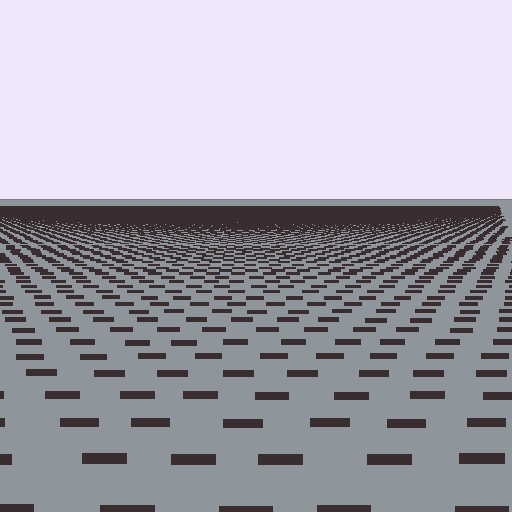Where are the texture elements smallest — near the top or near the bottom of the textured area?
Near the top.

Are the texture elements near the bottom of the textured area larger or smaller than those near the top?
Larger. Near the bottom, elements are closer to the viewer and appear at a bigger on-screen size.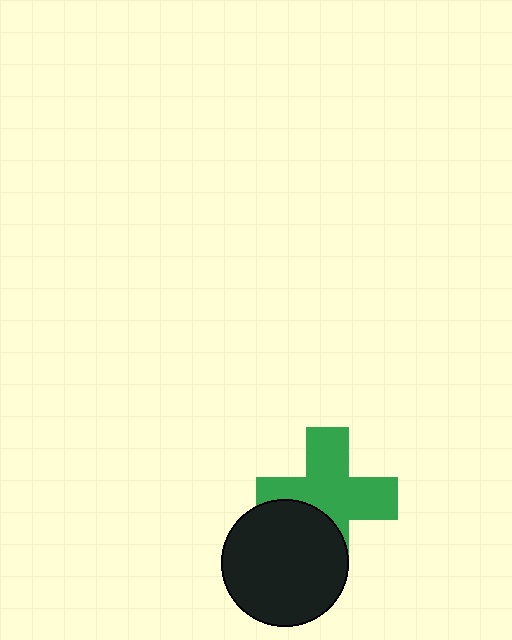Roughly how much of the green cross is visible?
Most of it is visible (roughly 70%).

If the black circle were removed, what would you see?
You would see the complete green cross.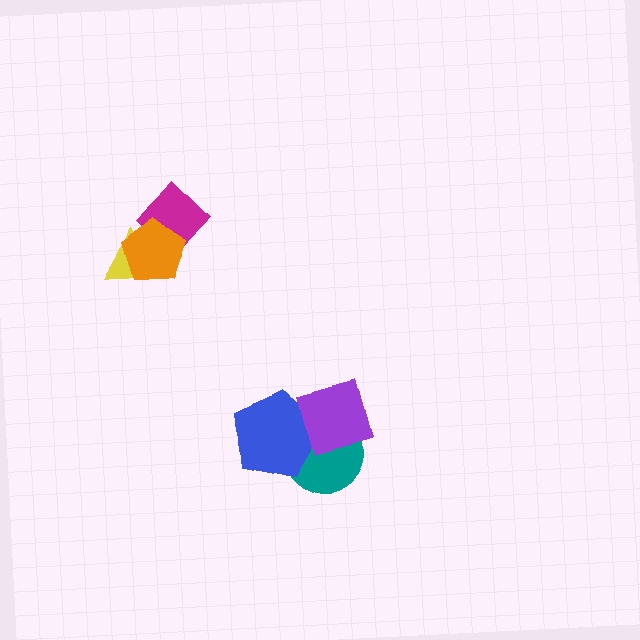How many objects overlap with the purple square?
2 objects overlap with the purple square.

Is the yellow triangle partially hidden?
Yes, it is partially covered by another shape.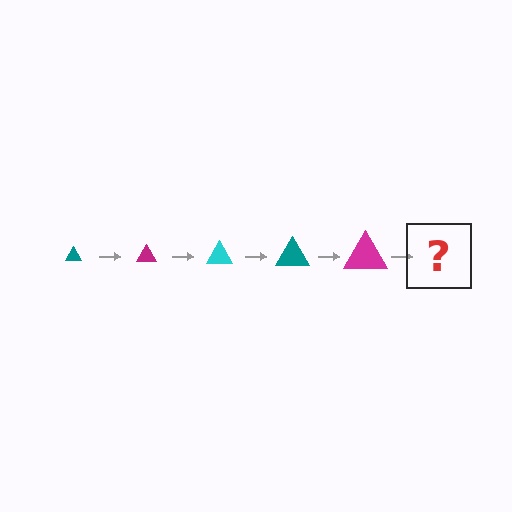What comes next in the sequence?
The next element should be a cyan triangle, larger than the previous one.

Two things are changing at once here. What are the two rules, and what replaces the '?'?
The two rules are that the triangle grows larger each step and the color cycles through teal, magenta, and cyan. The '?' should be a cyan triangle, larger than the previous one.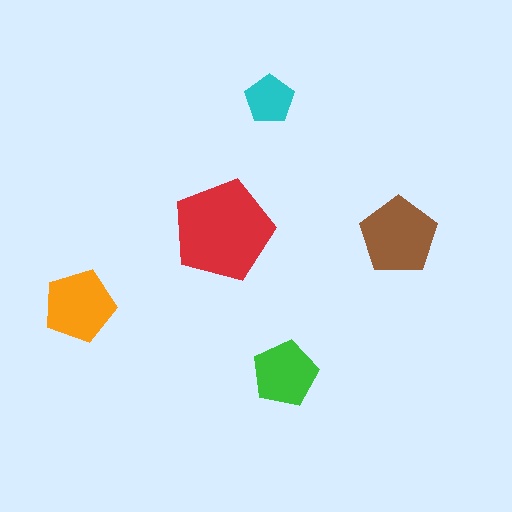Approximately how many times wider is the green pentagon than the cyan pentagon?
About 1.5 times wider.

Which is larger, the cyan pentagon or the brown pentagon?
The brown one.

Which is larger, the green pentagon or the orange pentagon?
The orange one.